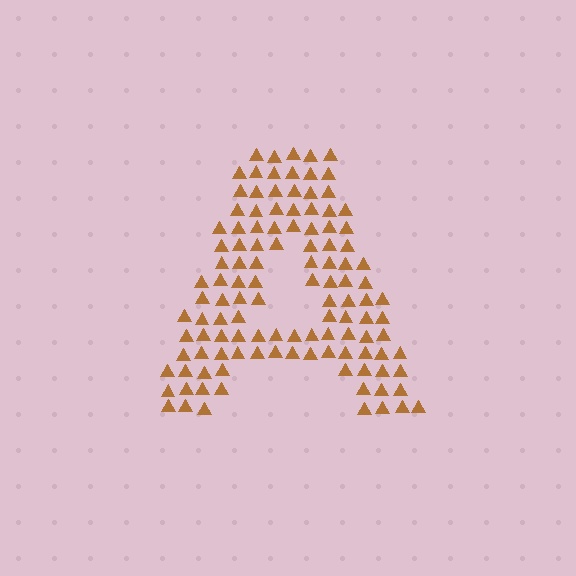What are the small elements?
The small elements are triangles.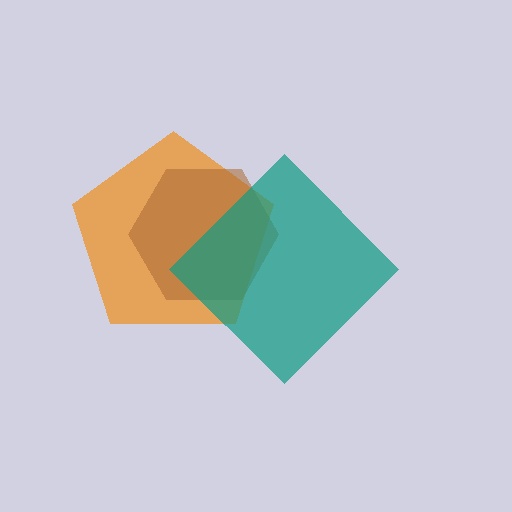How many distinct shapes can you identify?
There are 3 distinct shapes: an orange pentagon, a brown hexagon, a teal diamond.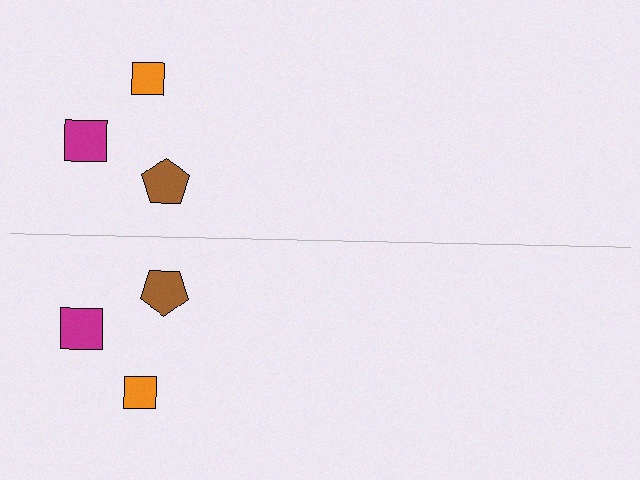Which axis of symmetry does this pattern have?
The pattern has a horizontal axis of symmetry running through the center of the image.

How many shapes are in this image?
There are 6 shapes in this image.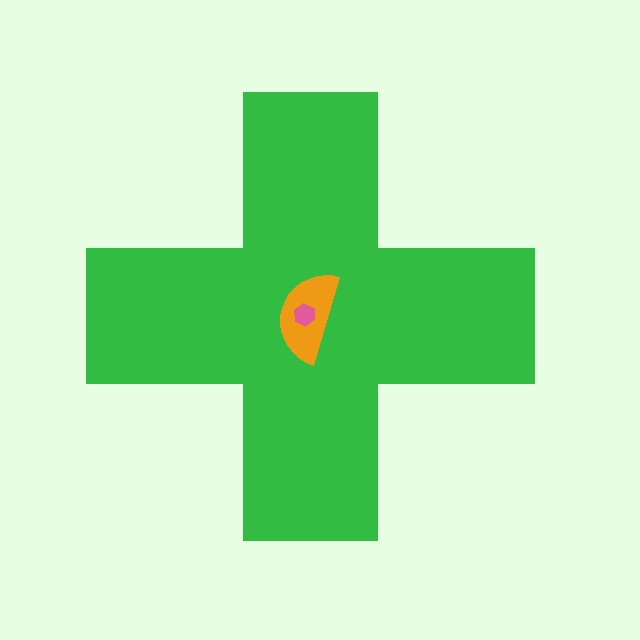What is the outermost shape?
The green cross.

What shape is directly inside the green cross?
The orange semicircle.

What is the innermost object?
The pink hexagon.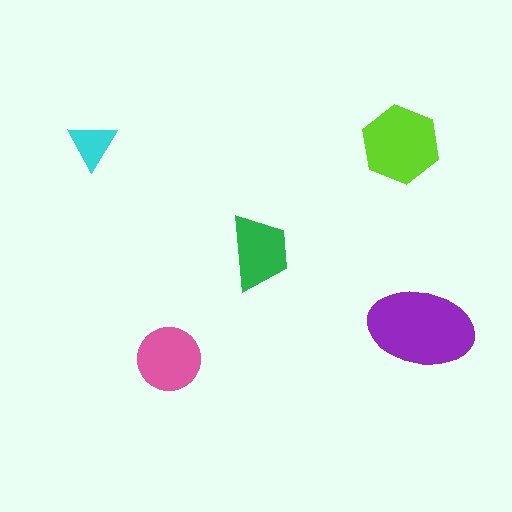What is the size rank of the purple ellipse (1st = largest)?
1st.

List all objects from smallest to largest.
The cyan triangle, the green trapezoid, the pink circle, the lime hexagon, the purple ellipse.